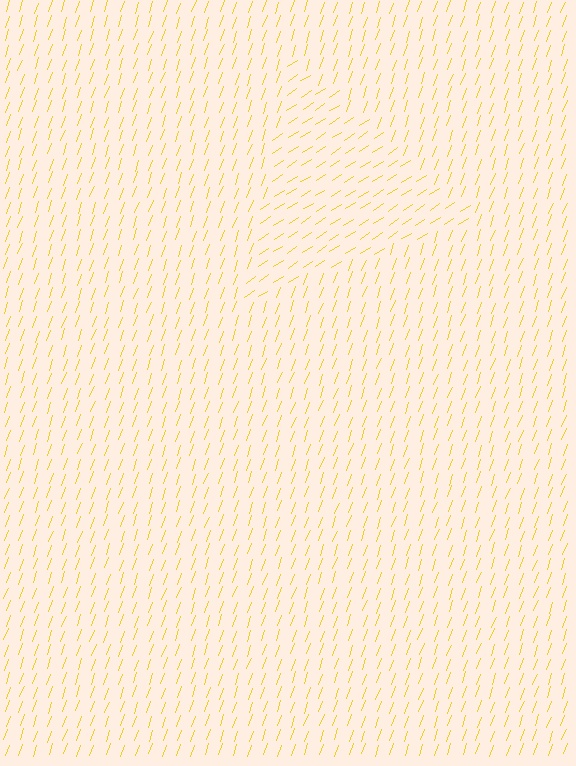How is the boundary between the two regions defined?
The boundary is defined purely by a change in line orientation (approximately 38 degrees difference). All lines are the same color and thickness.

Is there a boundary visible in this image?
Yes, there is a texture boundary formed by a change in line orientation.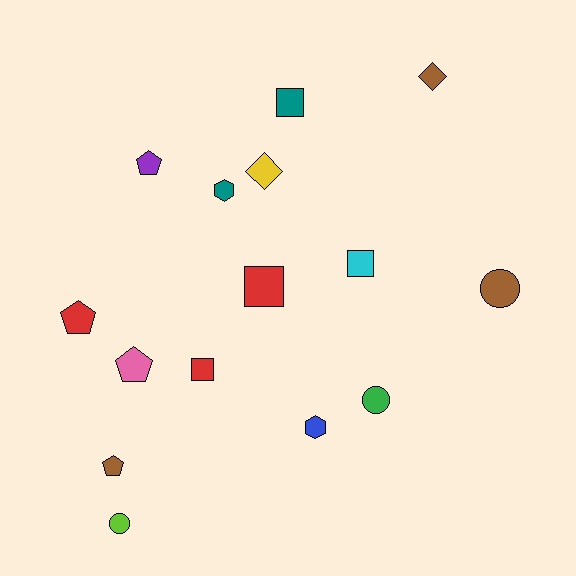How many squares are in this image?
There are 4 squares.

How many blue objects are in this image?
There is 1 blue object.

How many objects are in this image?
There are 15 objects.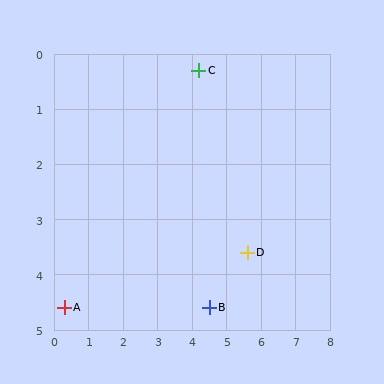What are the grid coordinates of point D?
Point D is at approximately (5.6, 3.6).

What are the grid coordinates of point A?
Point A is at approximately (0.3, 4.6).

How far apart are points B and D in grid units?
Points B and D are about 1.5 grid units apart.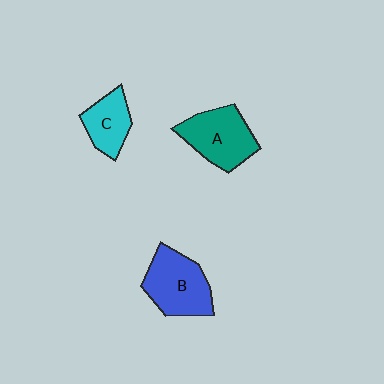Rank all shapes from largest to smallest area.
From largest to smallest: B (blue), A (teal), C (cyan).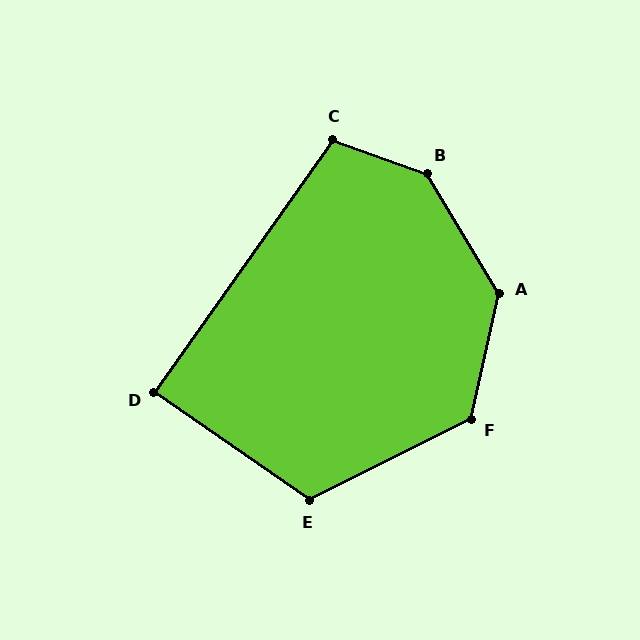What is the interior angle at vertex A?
Approximately 137 degrees (obtuse).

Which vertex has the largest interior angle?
B, at approximately 141 degrees.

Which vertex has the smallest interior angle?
D, at approximately 90 degrees.